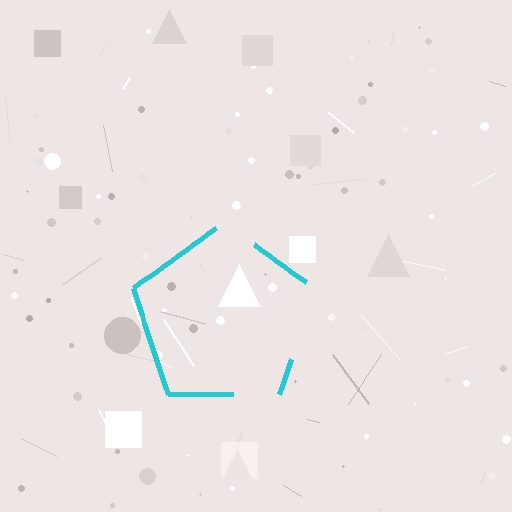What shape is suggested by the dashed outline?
The dashed outline suggests a pentagon.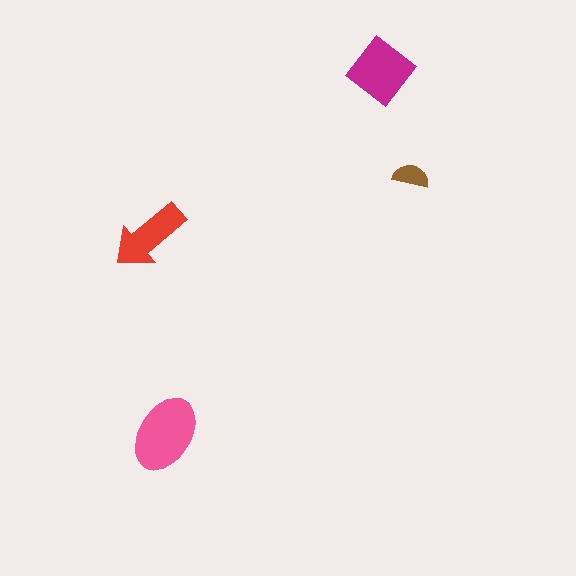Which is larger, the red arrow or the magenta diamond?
The magenta diamond.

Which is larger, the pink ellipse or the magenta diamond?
The pink ellipse.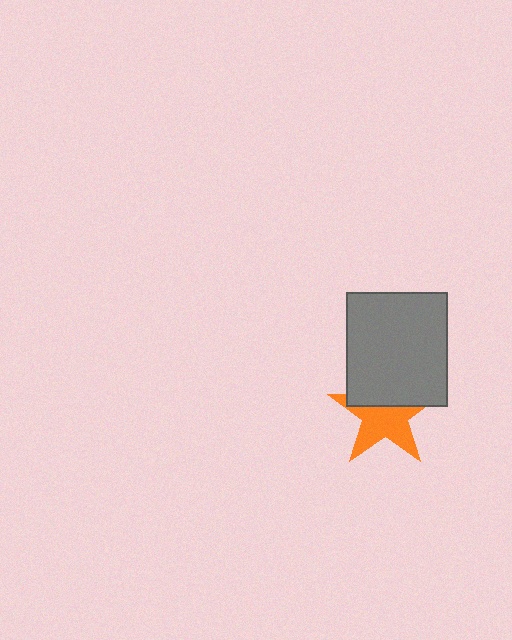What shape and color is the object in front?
The object in front is a gray rectangle.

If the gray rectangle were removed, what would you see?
You would see the complete orange star.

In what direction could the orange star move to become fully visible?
The orange star could move down. That would shift it out from behind the gray rectangle entirely.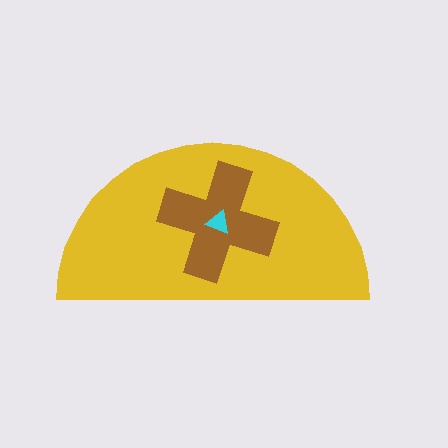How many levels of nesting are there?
3.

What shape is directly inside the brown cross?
The cyan triangle.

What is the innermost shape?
The cyan triangle.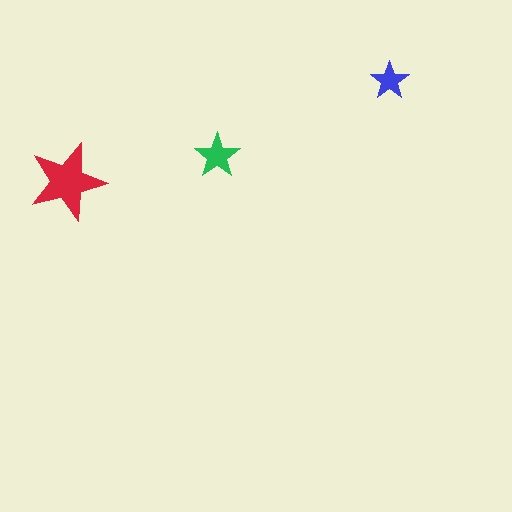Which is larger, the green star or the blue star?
The green one.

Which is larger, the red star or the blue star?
The red one.